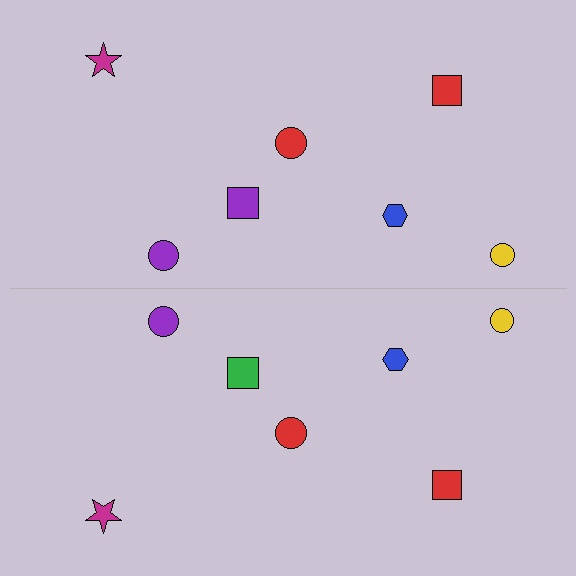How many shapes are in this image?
There are 14 shapes in this image.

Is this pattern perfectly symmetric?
No, the pattern is not perfectly symmetric. The green square on the bottom side breaks the symmetry — its mirror counterpart is purple.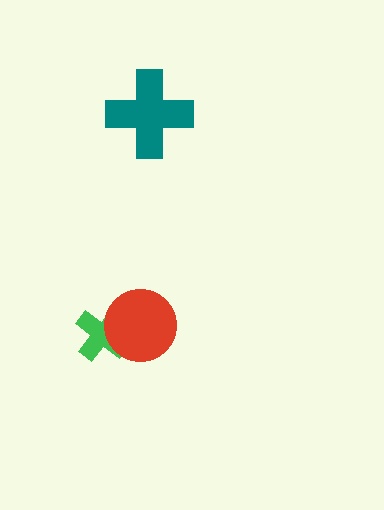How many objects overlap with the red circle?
1 object overlaps with the red circle.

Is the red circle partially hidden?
No, no other shape covers it.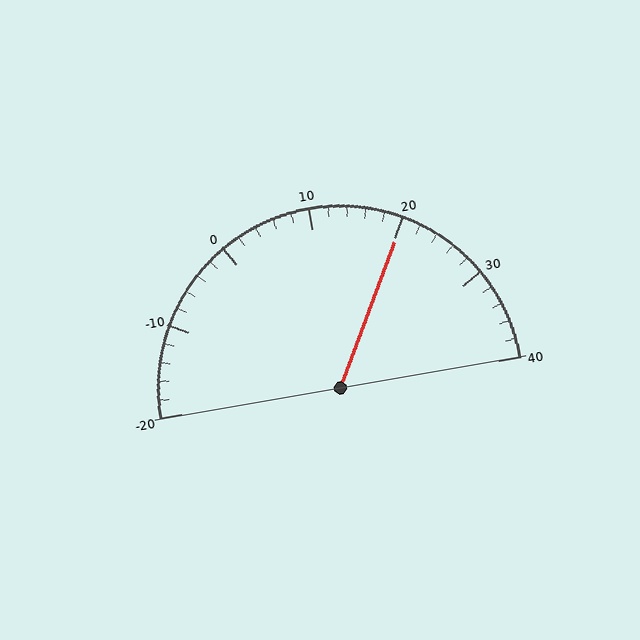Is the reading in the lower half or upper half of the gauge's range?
The reading is in the upper half of the range (-20 to 40).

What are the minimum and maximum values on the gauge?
The gauge ranges from -20 to 40.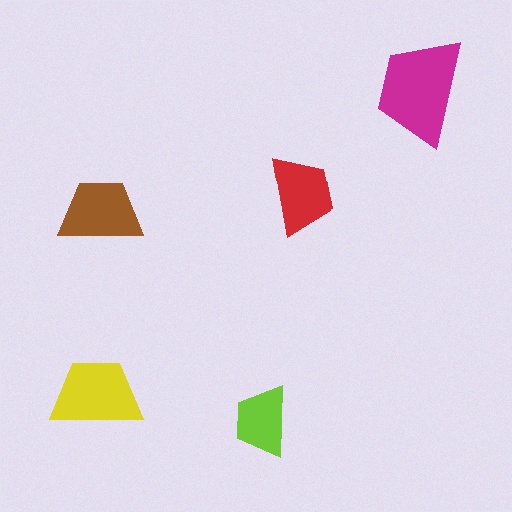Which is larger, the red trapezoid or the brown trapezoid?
The brown one.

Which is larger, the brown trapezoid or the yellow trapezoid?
The yellow one.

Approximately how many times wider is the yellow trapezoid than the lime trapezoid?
About 1.5 times wider.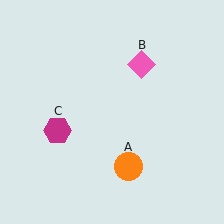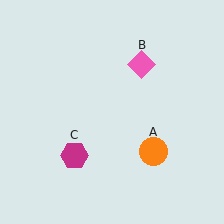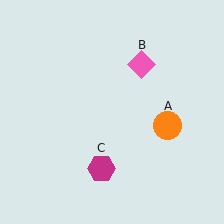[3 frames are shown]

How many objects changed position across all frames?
2 objects changed position: orange circle (object A), magenta hexagon (object C).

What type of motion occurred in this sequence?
The orange circle (object A), magenta hexagon (object C) rotated counterclockwise around the center of the scene.